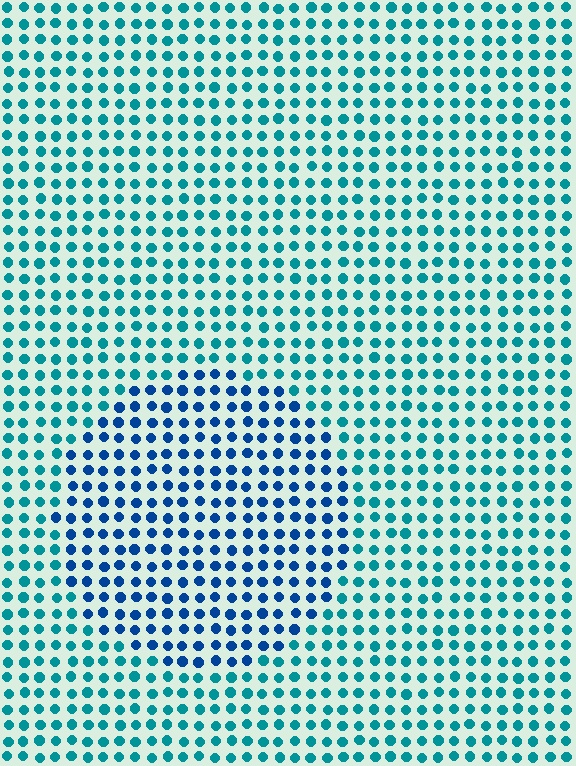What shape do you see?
I see a circle.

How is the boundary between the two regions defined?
The boundary is defined purely by a slight shift in hue (about 33 degrees). Spacing, size, and orientation are identical on both sides.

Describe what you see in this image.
The image is filled with small teal elements in a uniform arrangement. A circle-shaped region is visible where the elements are tinted to a slightly different hue, forming a subtle color boundary.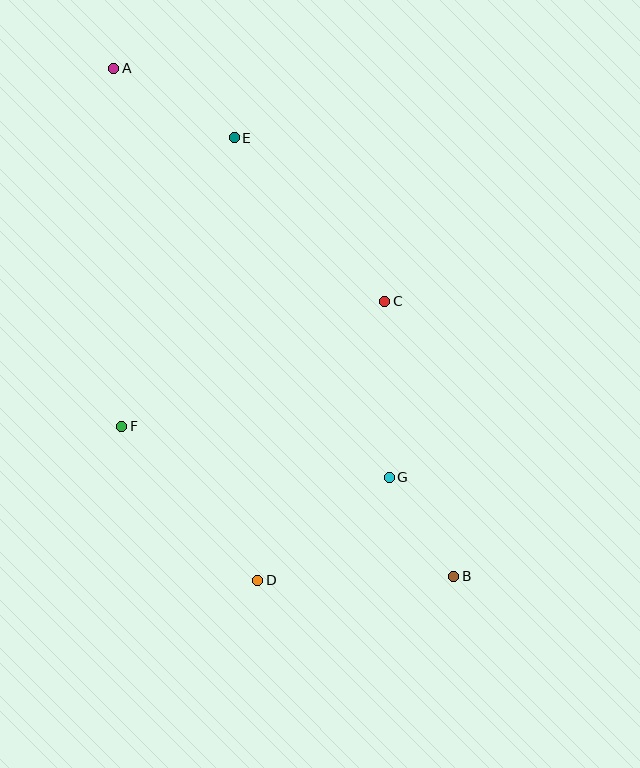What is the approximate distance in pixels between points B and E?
The distance between B and E is approximately 491 pixels.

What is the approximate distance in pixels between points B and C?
The distance between B and C is approximately 284 pixels.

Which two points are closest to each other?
Points B and G are closest to each other.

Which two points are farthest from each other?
Points A and B are farthest from each other.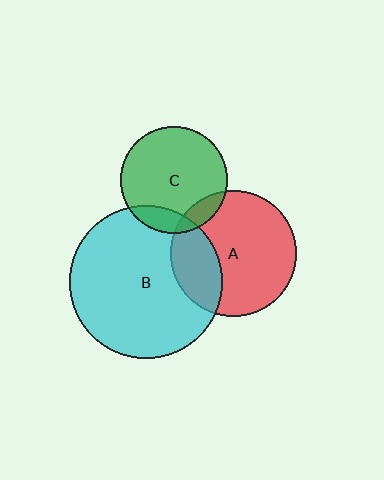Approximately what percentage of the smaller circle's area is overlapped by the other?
Approximately 10%.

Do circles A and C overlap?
Yes.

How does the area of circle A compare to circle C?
Approximately 1.4 times.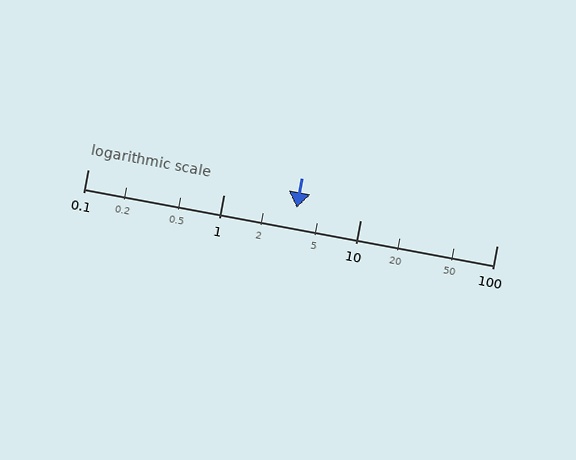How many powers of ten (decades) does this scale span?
The scale spans 3 decades, from 0.1 to 100.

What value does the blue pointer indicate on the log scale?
The pointer indicates approximately 3.4.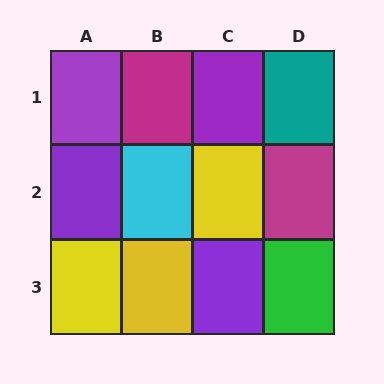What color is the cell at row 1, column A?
Purple.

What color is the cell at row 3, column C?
Purple.